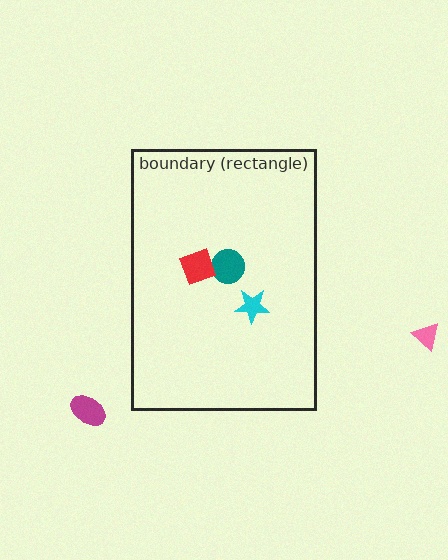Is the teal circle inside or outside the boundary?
Inside.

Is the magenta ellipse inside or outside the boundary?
Outside.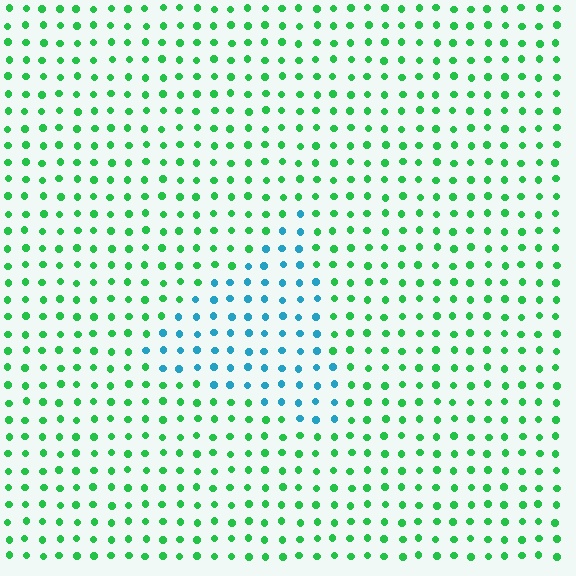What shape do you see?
I see a triangle.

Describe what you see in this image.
The image is filled with small green elements in a uniform arrangement. A triangle-shaped region is visible where the elements are tinted to a slightly different hue, forming a subtle color boundary.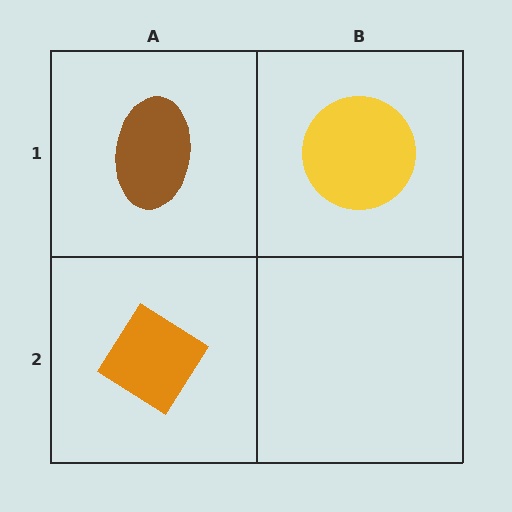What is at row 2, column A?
An orange diamond.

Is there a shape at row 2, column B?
No, that cell is empty.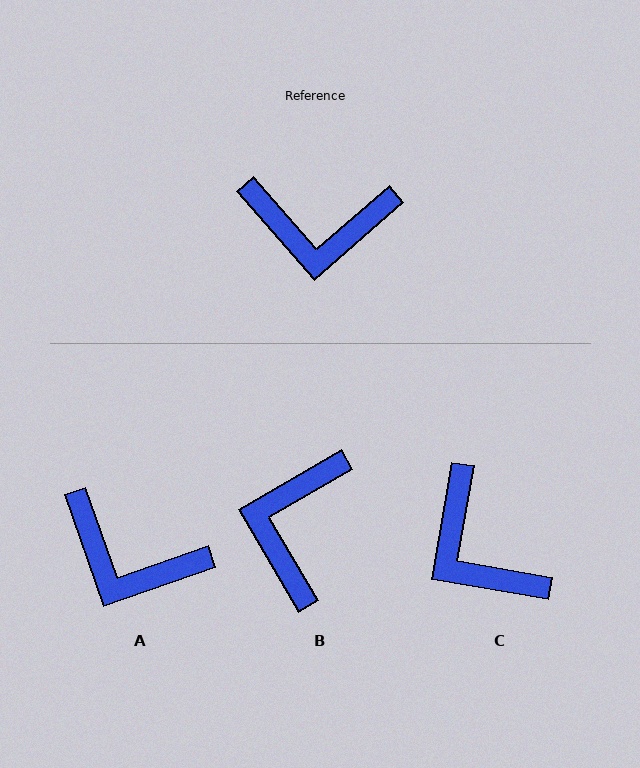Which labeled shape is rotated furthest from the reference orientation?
B, about 101 degrees away.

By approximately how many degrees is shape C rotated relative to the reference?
Approximately 51 degrees clockwise.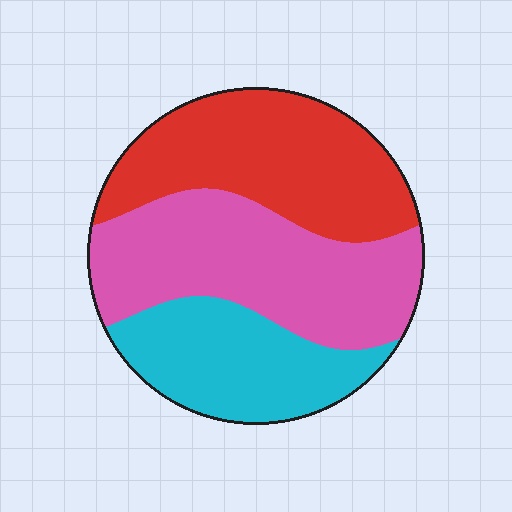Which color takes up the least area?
Cyan, at roughly 25%.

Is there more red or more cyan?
Red.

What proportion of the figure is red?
Red covers about 35% of the figure.